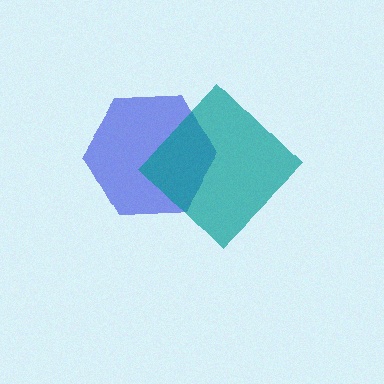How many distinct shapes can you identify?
There are 2 distinct shapes: a blue hexagon, a teal diamond.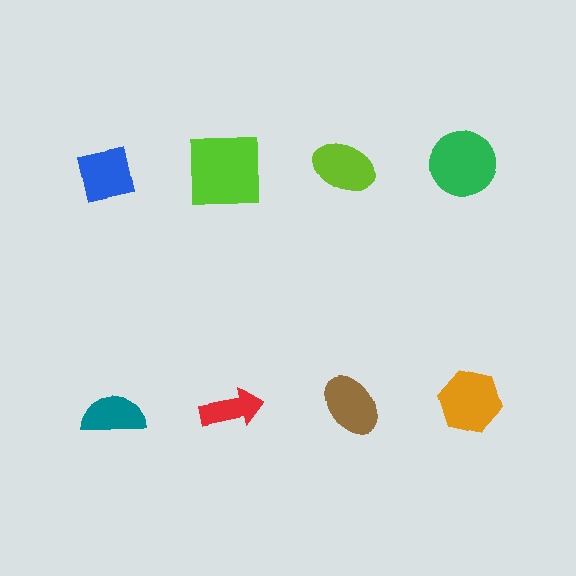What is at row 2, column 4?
An orange hexagon.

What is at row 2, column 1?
A teal semicircle.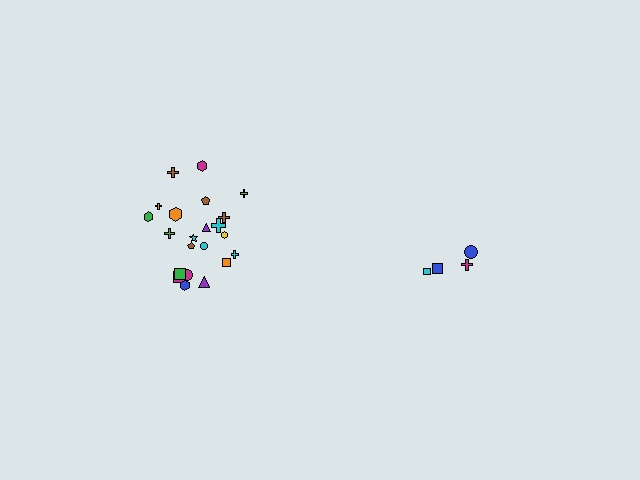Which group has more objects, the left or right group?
The left group.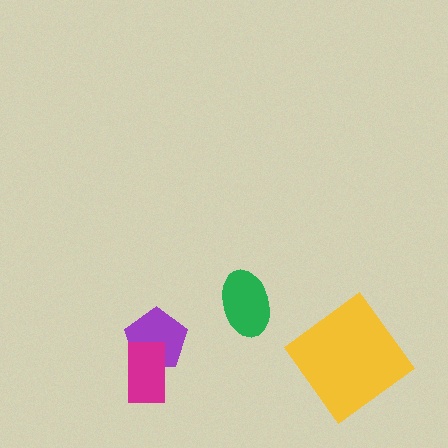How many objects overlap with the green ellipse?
0 objects overlap with the green ellipse.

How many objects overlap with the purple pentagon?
1 object overlaps with the purple pentagon.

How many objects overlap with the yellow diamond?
0 objects overlap with the yellow diamond.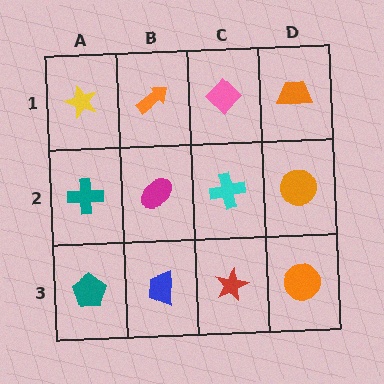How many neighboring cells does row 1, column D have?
2.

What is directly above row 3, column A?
A teal cross.